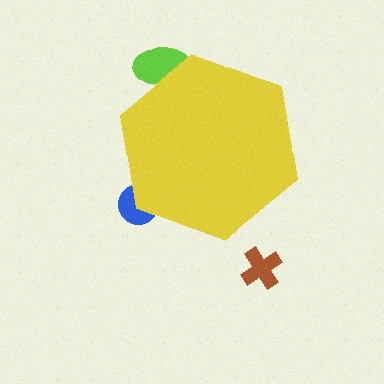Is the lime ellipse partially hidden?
Yes, the lime ellipse is partially hidden behind the yellow hexagon.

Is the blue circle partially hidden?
Yes, the blue circle is partially hidden behind the yellow hexagon.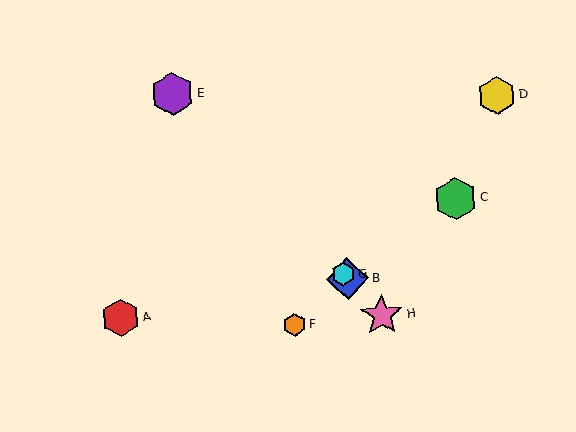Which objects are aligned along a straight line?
Objects B, E, G, H are aligned along a straight line.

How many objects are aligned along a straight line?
4 objects (B, E, G, H) are aligned along a straight line.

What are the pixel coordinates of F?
Object F is at (295, 325).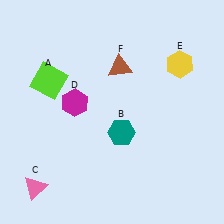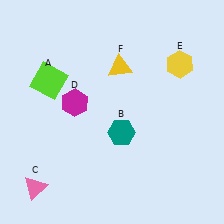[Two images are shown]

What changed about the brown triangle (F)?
In Image 1, F is brown. In Image 2, it changed to yellow.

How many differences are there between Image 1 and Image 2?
There is 1 difference between the two images.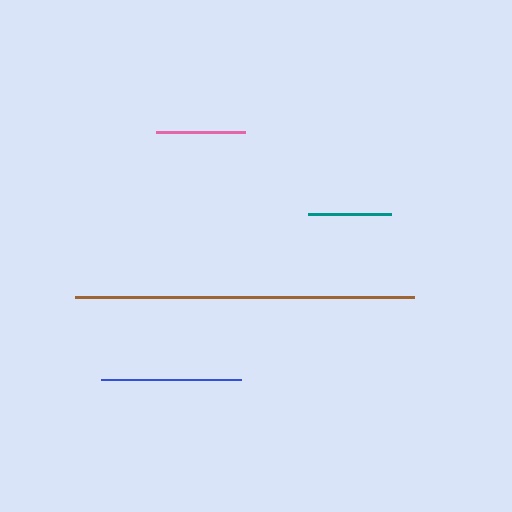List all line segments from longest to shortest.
From longest to shortest: brown, blue, pink, teal.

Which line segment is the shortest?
The teal line is the shortest at approximately 83 pixels.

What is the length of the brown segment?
The brown segment is approximately 339 pixels long.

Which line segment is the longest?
The brown line is the longest at approximately 339 pixels.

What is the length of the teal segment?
The teal segment is approximately 83 pixels long.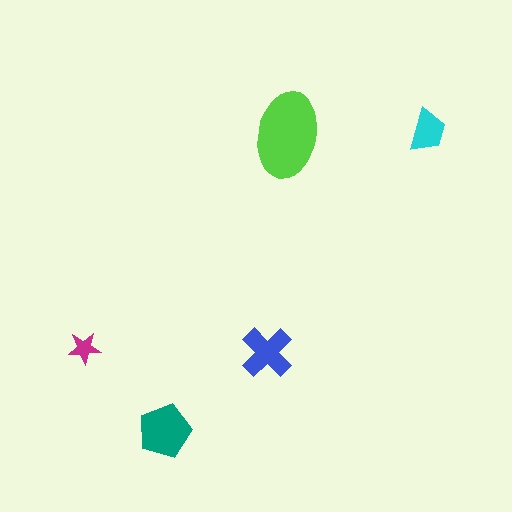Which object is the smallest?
The magenta star.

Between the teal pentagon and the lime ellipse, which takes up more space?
The lime ellipse.